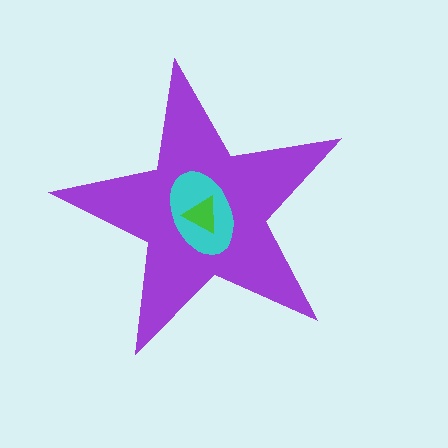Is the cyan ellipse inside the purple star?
Yes.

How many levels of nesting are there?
3.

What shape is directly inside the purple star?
The cyan ellipse.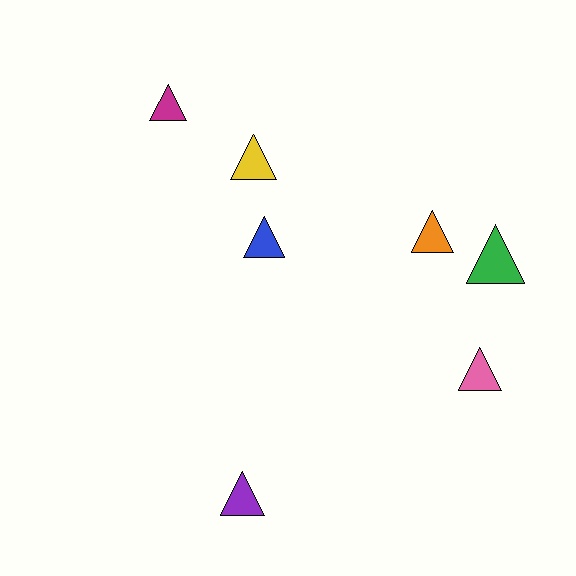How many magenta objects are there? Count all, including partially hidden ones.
There is 1 magenta object.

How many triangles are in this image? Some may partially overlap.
There are 7 triangles.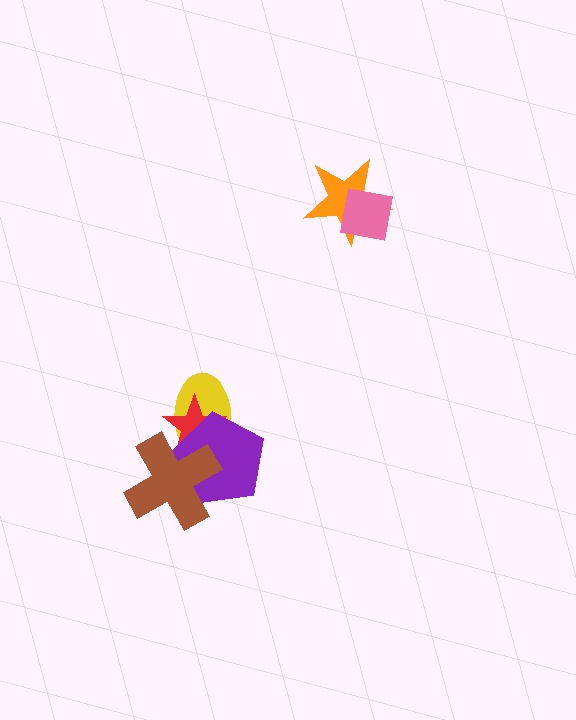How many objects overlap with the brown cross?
3 objects overlap with the brown cross.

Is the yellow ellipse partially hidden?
Yes, it is partially covered by another shape.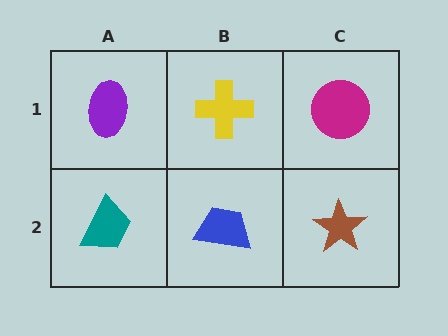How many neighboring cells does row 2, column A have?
2.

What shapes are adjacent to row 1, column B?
A blue trapezoid (row 2, column B), a purple ellipse (row 1, column A), a magenta circle (row 1, column C).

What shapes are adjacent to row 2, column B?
A yellow cross (row 1, column B), a teal trapezoid (row 2, column A), a brown star (row 2, column C).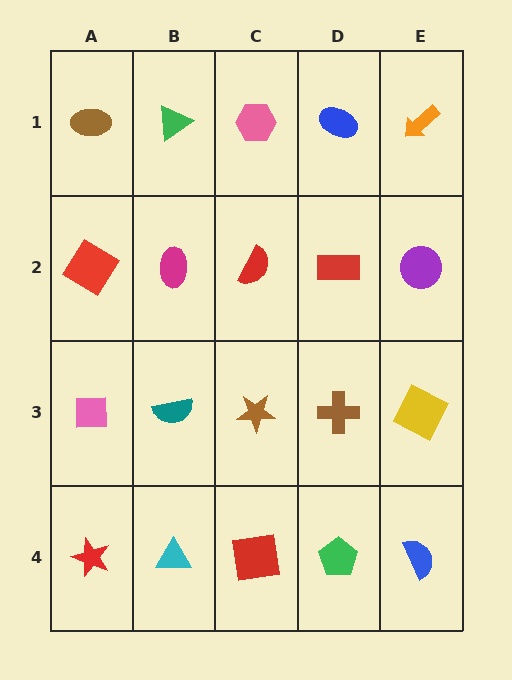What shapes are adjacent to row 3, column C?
A red semicircle (row 2, column C), a red square (row 4, column C), a teal semicircle (row 3, column B), a brown cross (row 3, column D).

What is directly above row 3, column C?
A red semicircle.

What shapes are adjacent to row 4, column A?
A pink square (row 3, column A), a cyan triangle (row 4, column B).